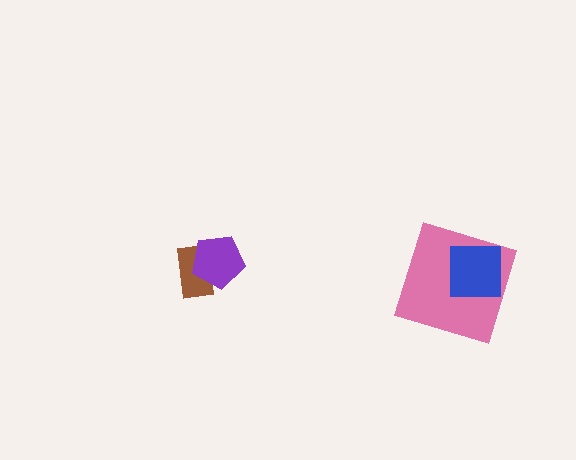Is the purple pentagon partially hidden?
No, no other shape covers it.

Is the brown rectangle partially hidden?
Yes, it is partially covered by another shape.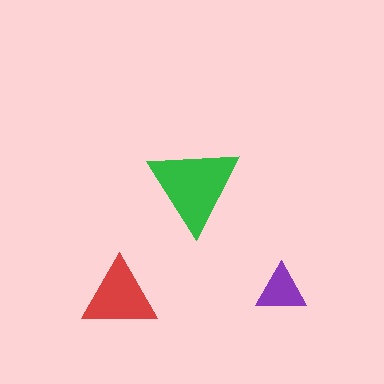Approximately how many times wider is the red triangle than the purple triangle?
About 1.5 times wider.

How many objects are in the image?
There are 3 objects in the image.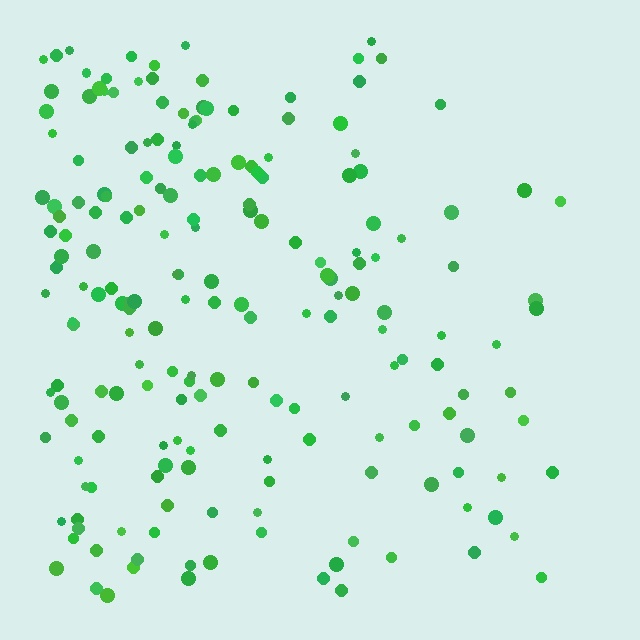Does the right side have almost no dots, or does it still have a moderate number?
Still a moderate number, just noticeably fewer than the left.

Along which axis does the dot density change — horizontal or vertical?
Horizontal.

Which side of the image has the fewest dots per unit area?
The right.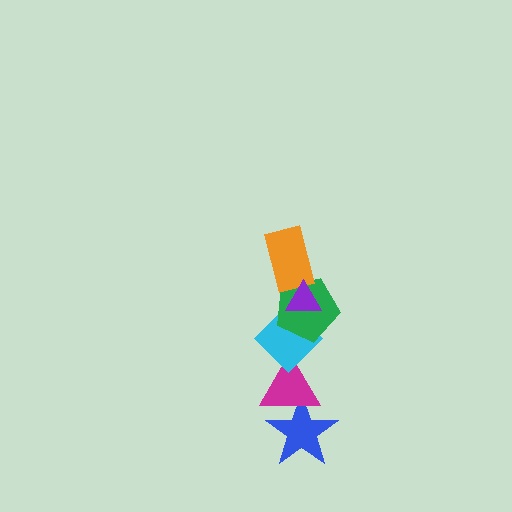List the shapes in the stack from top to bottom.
From top to bottom: the purple triangle, the orange rectangle, the green pentagon, the cyan diamond, the magenta triangle, the blue star.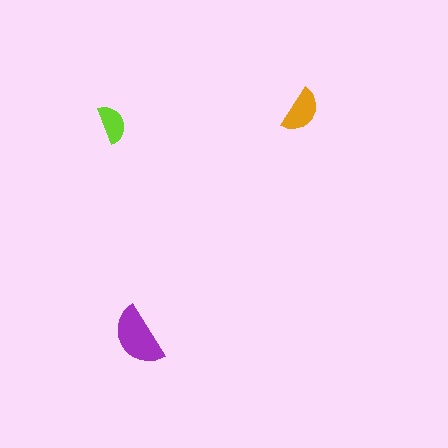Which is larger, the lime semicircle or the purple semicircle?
The purple one.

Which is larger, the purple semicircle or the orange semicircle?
The purple one.